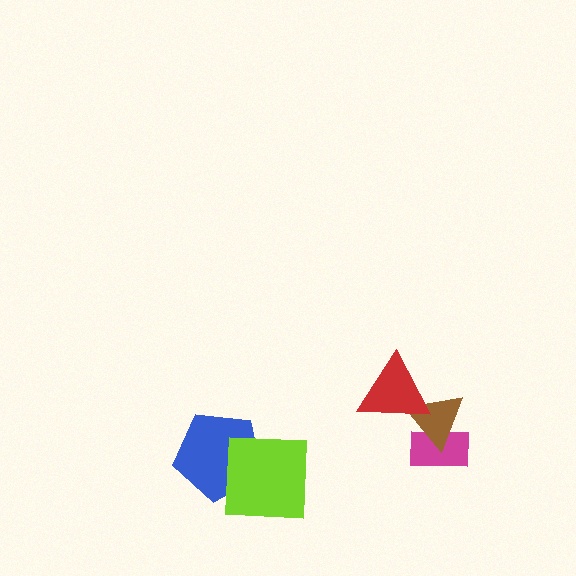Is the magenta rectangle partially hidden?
Yes, it is partially covered by another shape.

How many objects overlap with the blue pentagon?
1 object overlaps with the blue pentagon.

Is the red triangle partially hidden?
No, no other shape covers it.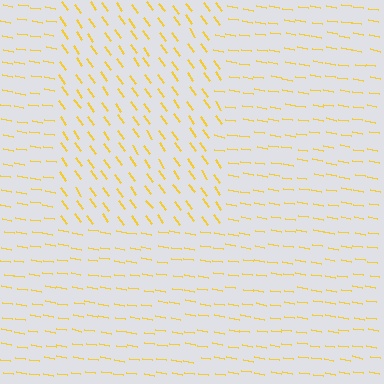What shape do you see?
I see a rectangle.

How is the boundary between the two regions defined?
The boundary is defined purely by a change in line orientation (approximately 45 degrees difference). All lines are the same color and thickness.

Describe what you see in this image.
The image is filled with small yellow line segments. A rectangle region in the image has lines oriented differently from the surrounding lines, creating a visible texture boundary.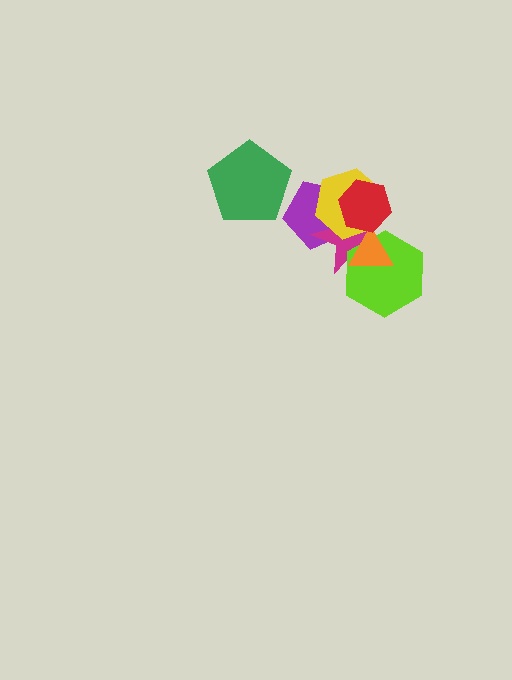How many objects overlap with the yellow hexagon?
4 objects overlap with the yellow hexagon.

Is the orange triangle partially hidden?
Yes, it is partially covered by another shape.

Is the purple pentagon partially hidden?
Yes, it is partially covered by another shape.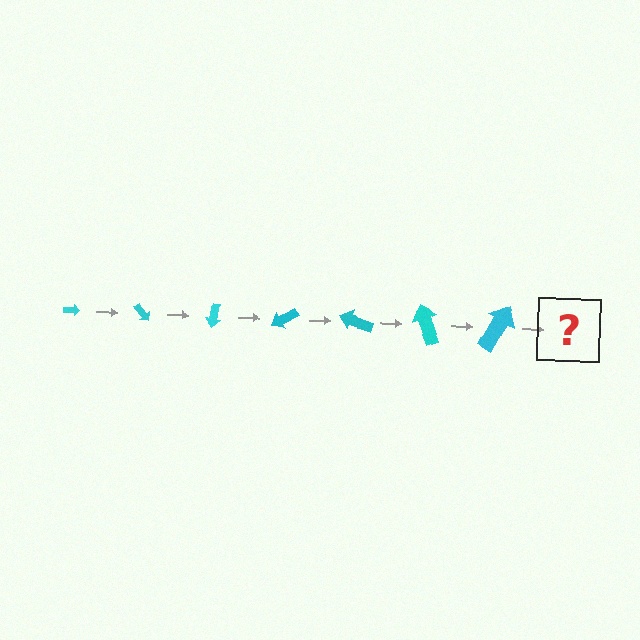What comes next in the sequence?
The next element should be an arrow, larger than the previous one and rotated 350 degrees from the start.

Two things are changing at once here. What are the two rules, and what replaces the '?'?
The two rules are that the arrow grows larger each step and it rotates 50 degrees each step. The '?' should be an arrow, larger than the previous one and rotated 350 degrees from the start.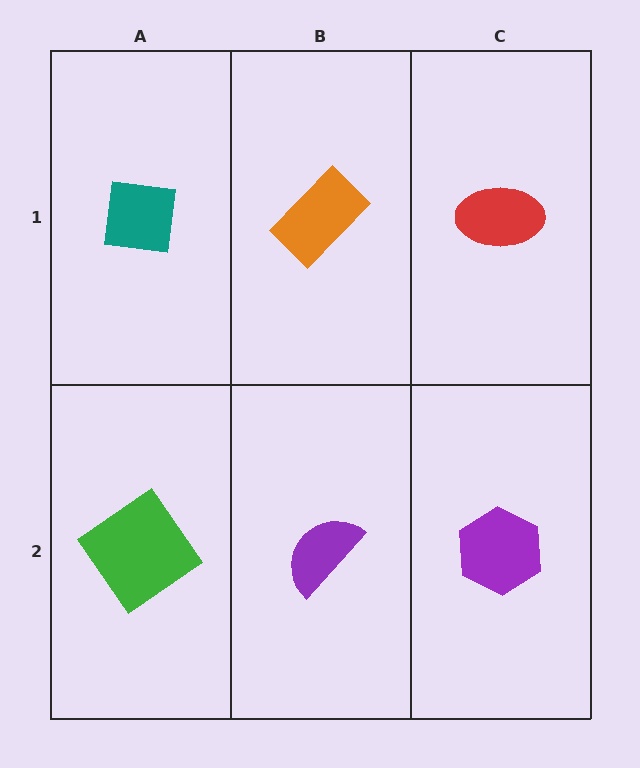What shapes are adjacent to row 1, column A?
A green diamond (row 2, column A), an orange rectangle (row 1, column B).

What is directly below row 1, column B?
A purple semicircle.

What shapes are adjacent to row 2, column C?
A red ellipse (row 1, column C), a purple semicircle (row 2, column B).